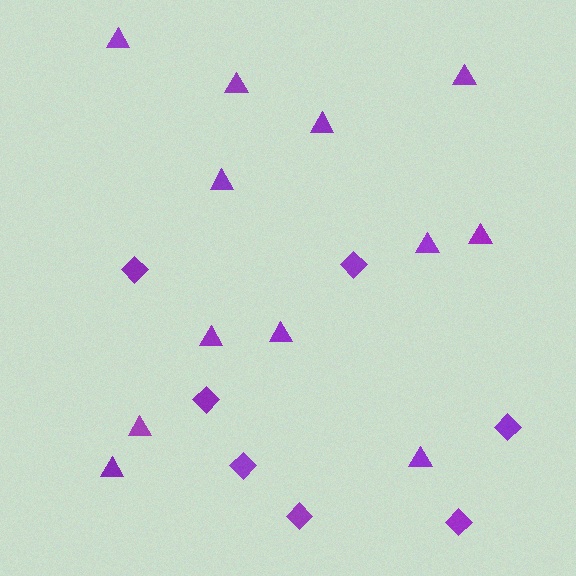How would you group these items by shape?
There are 2 groups: one group of diamonds (7) and one group of triangles (12).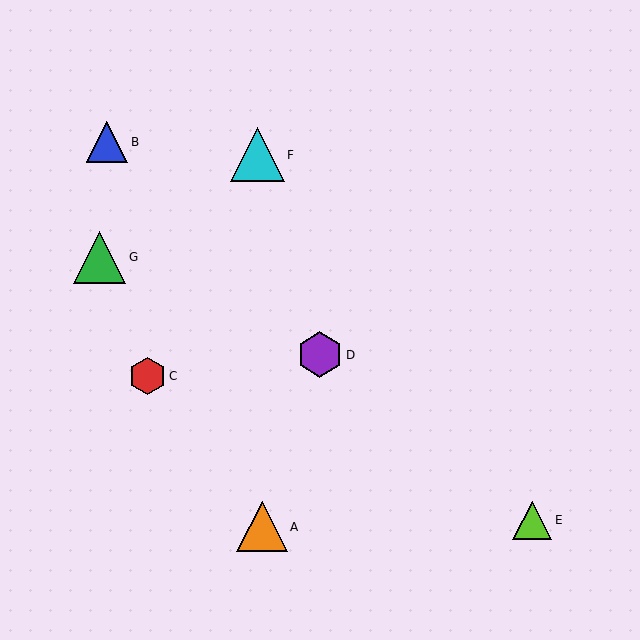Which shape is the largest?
The cyan triangle (labeled F) is the largest.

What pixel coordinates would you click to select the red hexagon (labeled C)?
Click at (147, 376) to select the red hexagon C.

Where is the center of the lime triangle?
The center of the lime triangle is at (532, 520).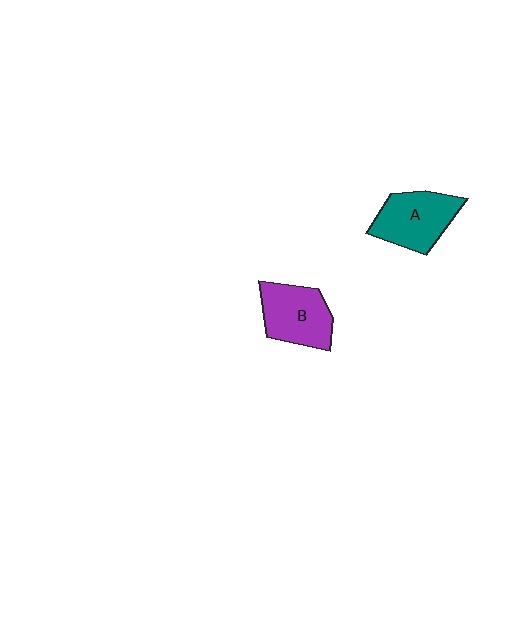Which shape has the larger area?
Shape A (teal).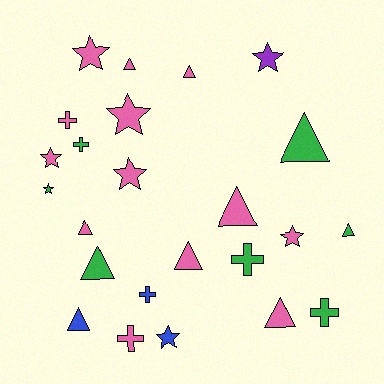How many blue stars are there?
There is 1 blue star.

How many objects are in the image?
There are 24 objects.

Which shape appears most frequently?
Triangle, with 10 objects.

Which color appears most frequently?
Pink, with 13 objects.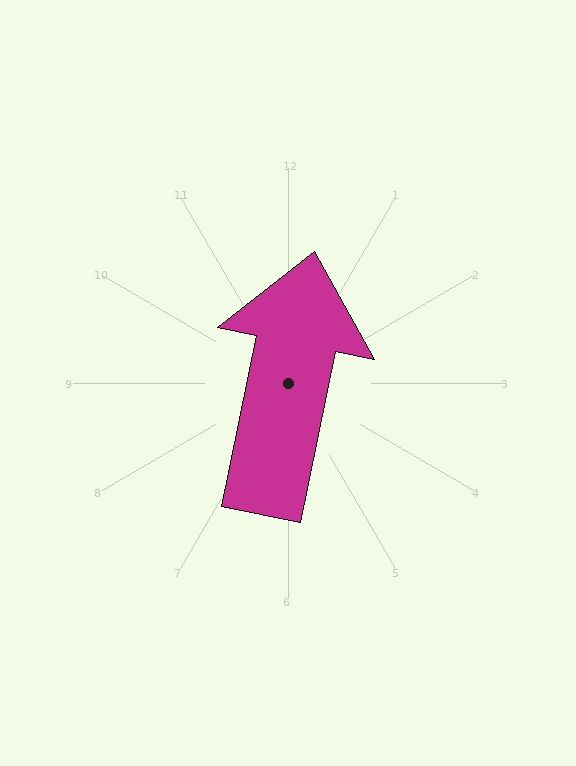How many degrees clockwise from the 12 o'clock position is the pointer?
Approximately 11 degrees.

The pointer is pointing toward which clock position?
Roughly 12 o'clock.